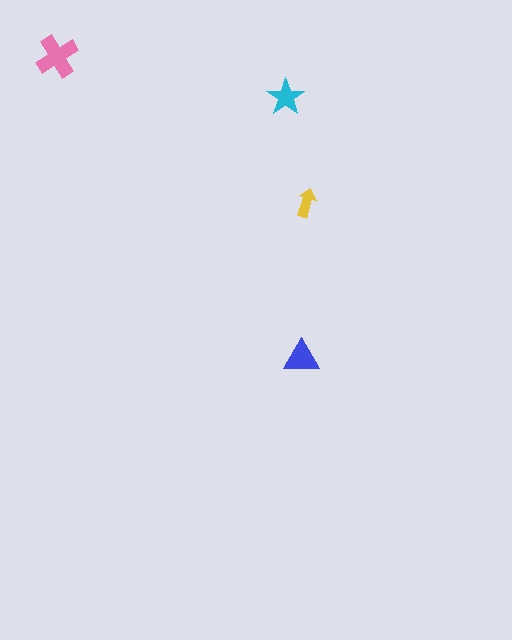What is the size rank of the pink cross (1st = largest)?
1st.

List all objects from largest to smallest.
The pink cross, the blue triangle, the cyan star, the yellow arrow.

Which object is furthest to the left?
The pink cross is leftmost.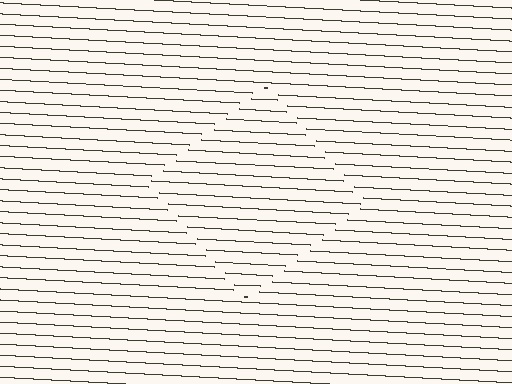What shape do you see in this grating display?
An illusory square. The interior of the shape contains the same grating, shifted by half a period — the contour is defined by the phase discontinuity where line-ends from the inner and outer gratings abut.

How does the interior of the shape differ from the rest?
The interior of the shape contains the same grating, shifted by half a period — the contour is defined by the phase discontinuity where line-ends from the inner and outer gratings abut.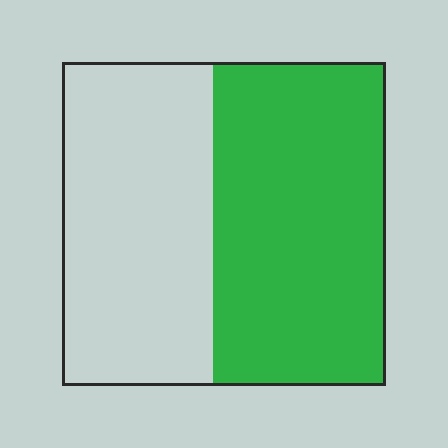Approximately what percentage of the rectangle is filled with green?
Approximately 55%.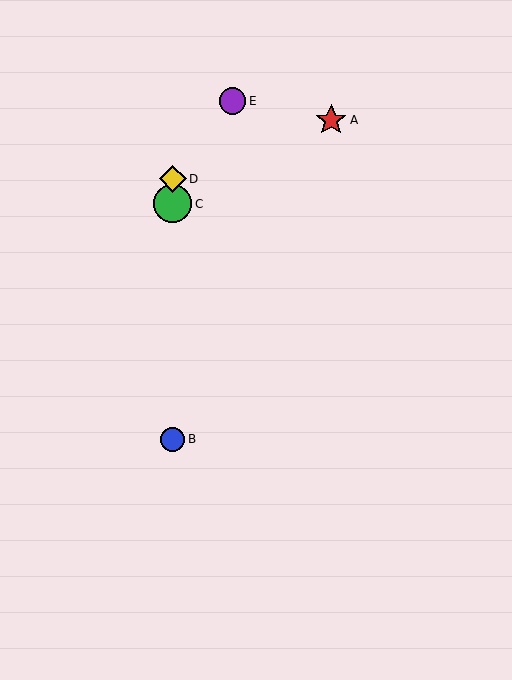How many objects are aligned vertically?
3 objects (B, C, D) are aligned vertically.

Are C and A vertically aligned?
No, C is at x≈173 and A is at x≈331.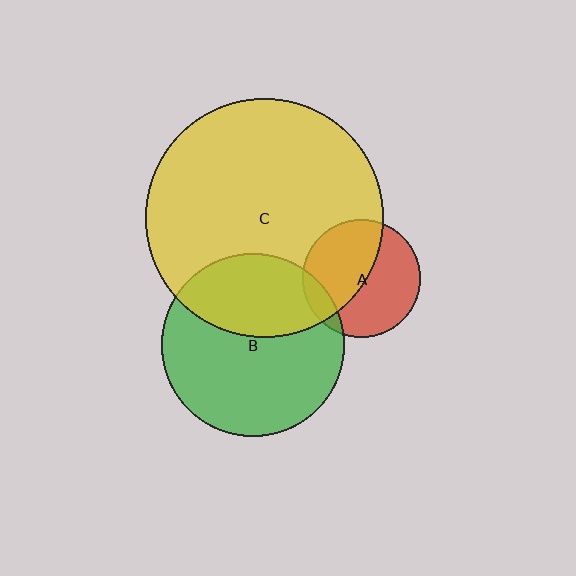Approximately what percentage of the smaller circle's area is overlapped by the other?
Approximately 35%.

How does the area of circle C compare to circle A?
Approximately 4.1 times.